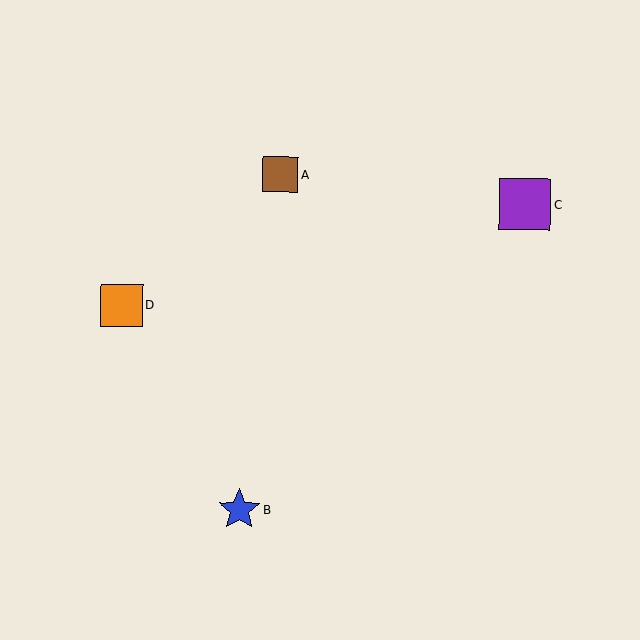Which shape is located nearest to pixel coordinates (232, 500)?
The blue star (labeled B) at (239, 510) is nearest to that location.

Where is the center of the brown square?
The center of the brown square is at (280, 174).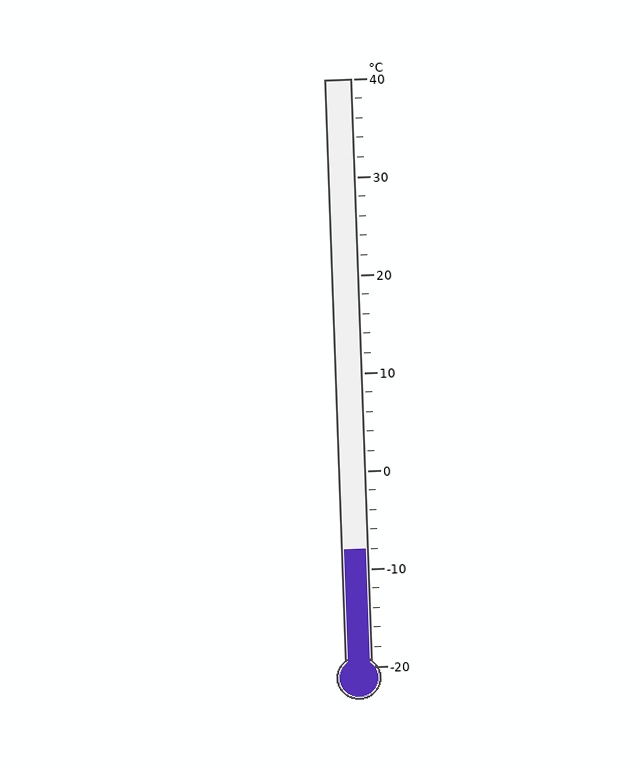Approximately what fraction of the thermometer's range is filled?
The thermometer is filled to approximately 20% of its range.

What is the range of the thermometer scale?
The thermometer scale ranges from -20°C to 40°C.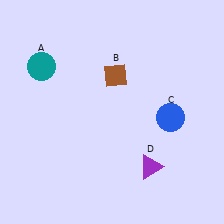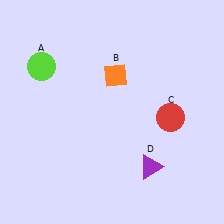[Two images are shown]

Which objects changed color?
A changed from teal to lime. B changed from brown to orange. C changed from blue to red.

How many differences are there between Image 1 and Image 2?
There are 3 differences between the two images.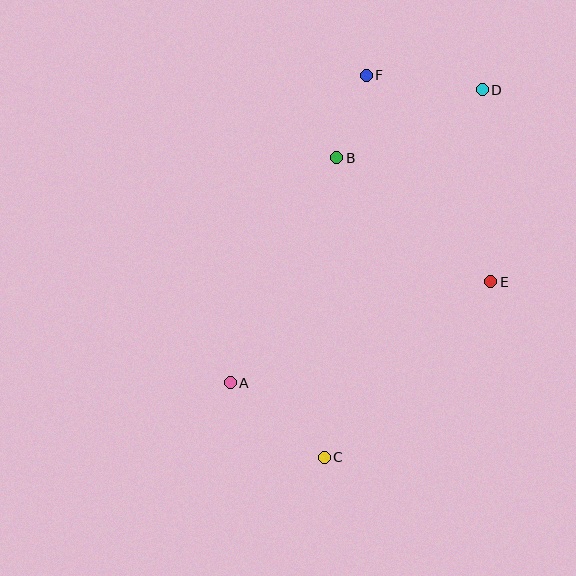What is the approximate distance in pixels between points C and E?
The distance between C and E is approximately 242 pixels.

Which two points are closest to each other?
Points B and F are closest to each other.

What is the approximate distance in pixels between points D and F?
The distance between D and F is approximately 117 pixels.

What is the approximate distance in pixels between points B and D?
The distance between B and D is approximately 161 pixels.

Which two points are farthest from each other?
Points C and D are farthest from each other.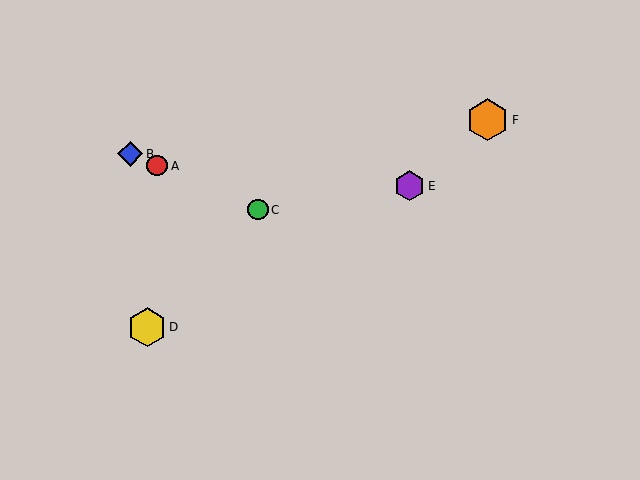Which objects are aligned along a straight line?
Objects A, B, C are aligned along a straight line.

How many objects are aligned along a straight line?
3 objects (A, B, C) are aligned along a straight line.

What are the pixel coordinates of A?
Object A is at (157, 166).